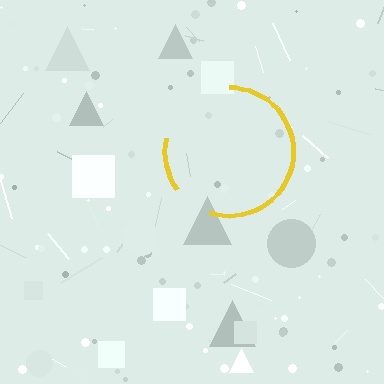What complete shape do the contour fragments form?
The contour fragments form a circle.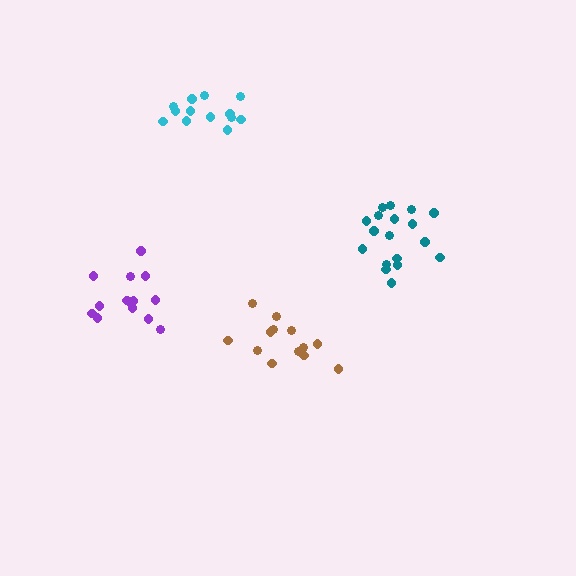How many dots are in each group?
Group 1: 13 dots, Group 2: 18 dots, Group 3: 13 dots, Group 4: 14 dots (58 total).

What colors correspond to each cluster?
The clusters are colored: brown, teal, cyan, purple.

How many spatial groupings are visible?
There are 4 spatial groupings.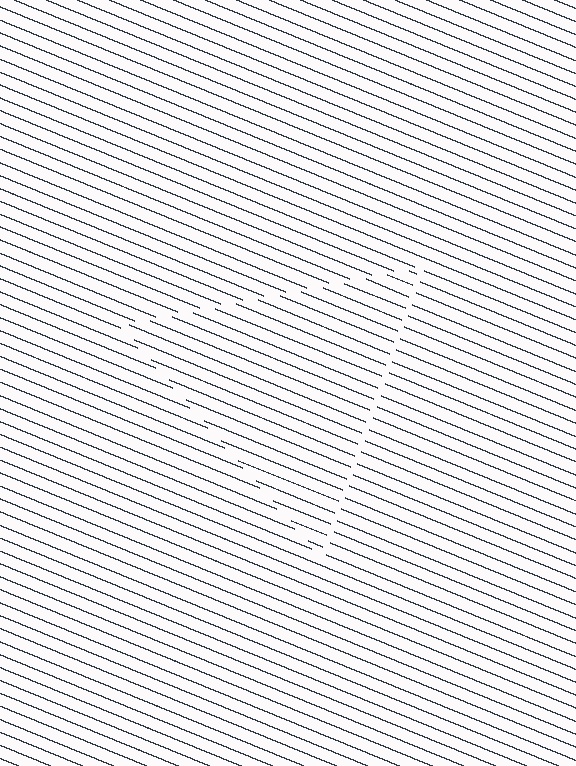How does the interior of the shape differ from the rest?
The interior of the shape contains the same grating, shifted by half a period — the contour is defined by the phase discontinuity where line-ends from the inner and outer gratings abut.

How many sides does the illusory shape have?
3 sides — the line-ends trace a triangle.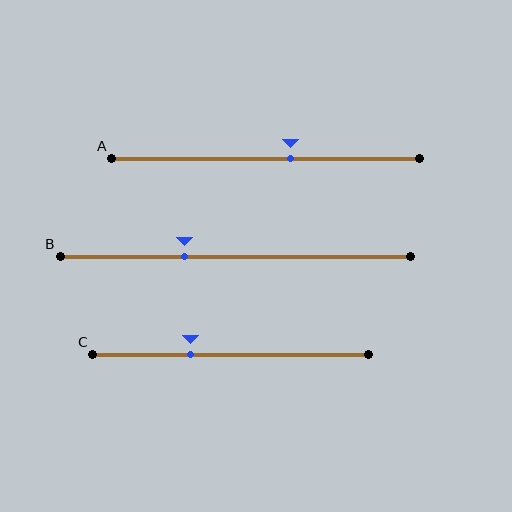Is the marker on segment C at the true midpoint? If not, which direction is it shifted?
No, the marker on segment C is shifted to the left by about 14% of the segment length.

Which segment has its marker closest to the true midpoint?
Segment A has its marker closest to the true midpoint.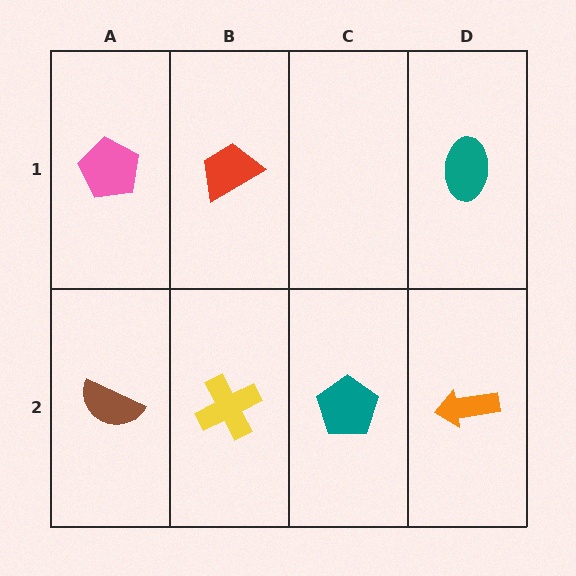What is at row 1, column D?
A teal ellipse.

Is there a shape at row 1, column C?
No, that cell is empty.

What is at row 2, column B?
A yellow cross.